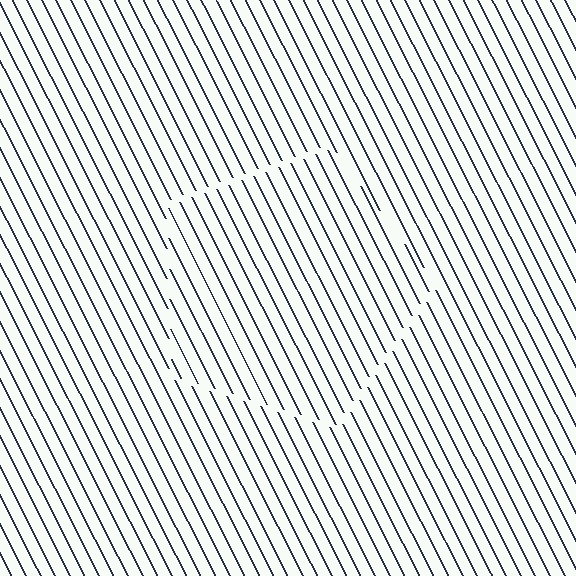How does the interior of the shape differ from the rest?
The interior of the shape contains the same grating, shifted by half a period — the contour is defined by the phase discontinuity where line-ends from the inner and outer gratings abut.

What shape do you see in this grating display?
An illusory pentagon. The interior of the shape contains the same grating, shifted by half a period — the contour is defined by the phase discontinuity where line-ends from the inner and outer gratings abut.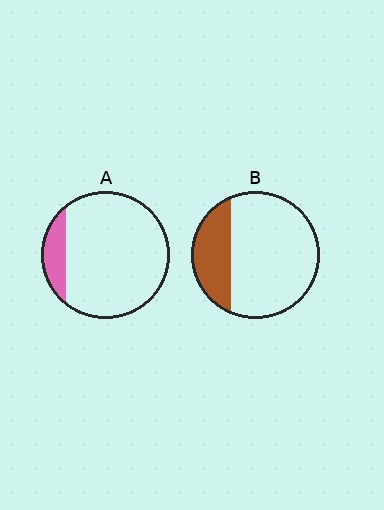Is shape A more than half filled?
No.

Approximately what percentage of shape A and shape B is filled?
A is approximately 15% and B is approximately 25%.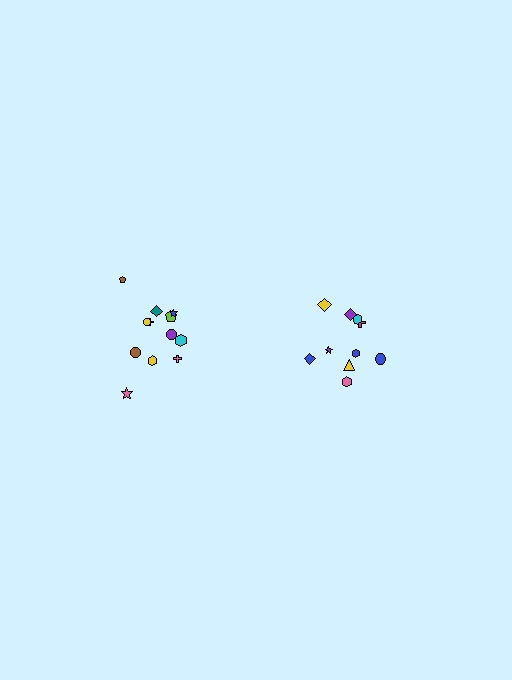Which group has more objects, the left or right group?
The left group.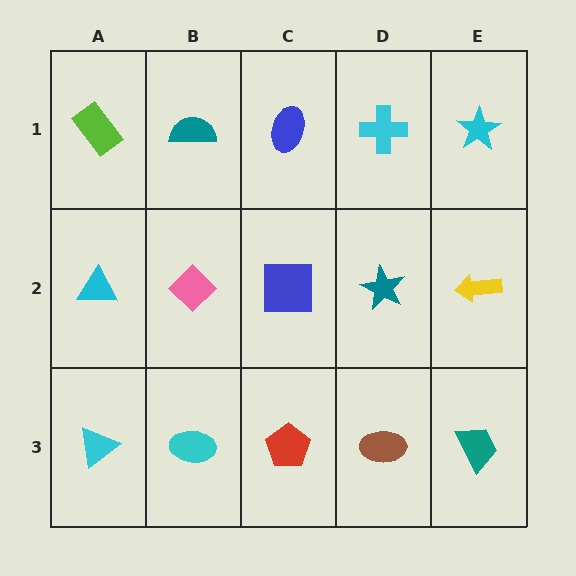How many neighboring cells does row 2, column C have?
4.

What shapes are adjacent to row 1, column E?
A yellow arrow (row 2, column E), a cyan cross (row 1, column D).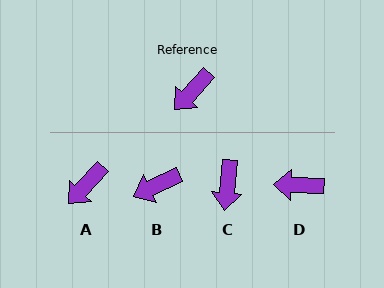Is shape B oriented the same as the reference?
No, it is off by about 22 degrees.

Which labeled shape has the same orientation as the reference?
A.